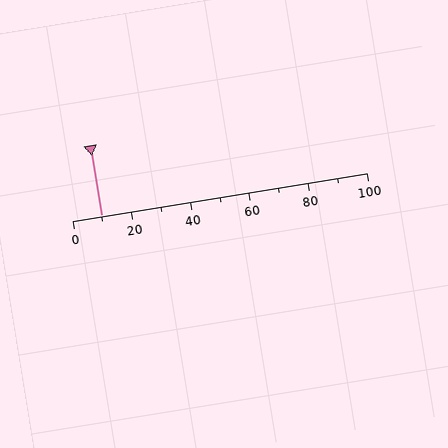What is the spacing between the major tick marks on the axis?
The major ticks are spaced 20 apart.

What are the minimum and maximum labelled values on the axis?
The axis runs from 0 to 100.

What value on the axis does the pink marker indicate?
The marker indicates approximately 10.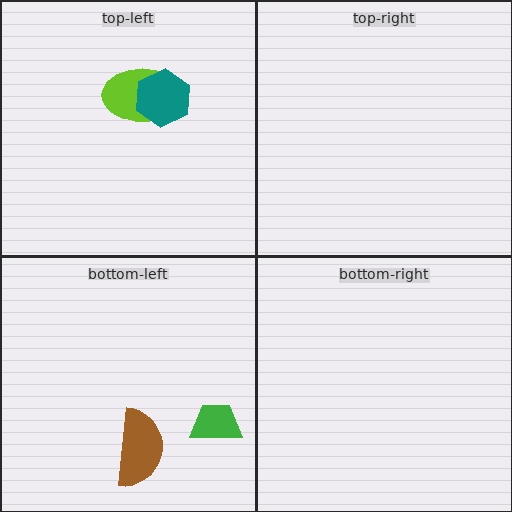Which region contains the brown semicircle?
The bottom-left region.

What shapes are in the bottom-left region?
The green trapezoid, the brown semicircle.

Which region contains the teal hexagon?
The top-left region.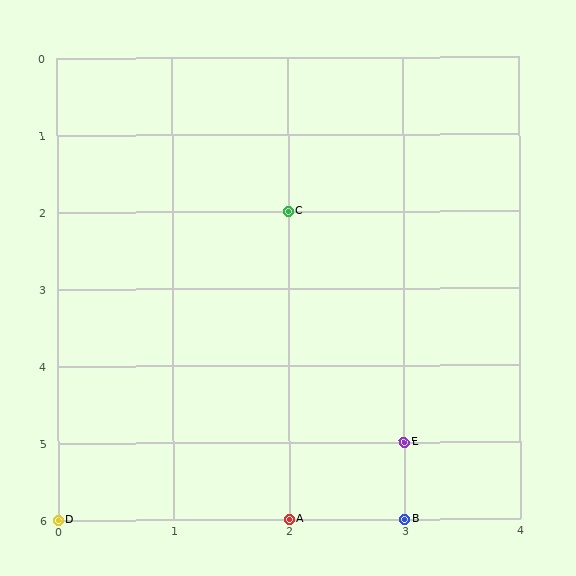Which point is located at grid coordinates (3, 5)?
Point E is at (3, 5).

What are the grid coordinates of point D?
Point D is at grid coordinates (0, 6).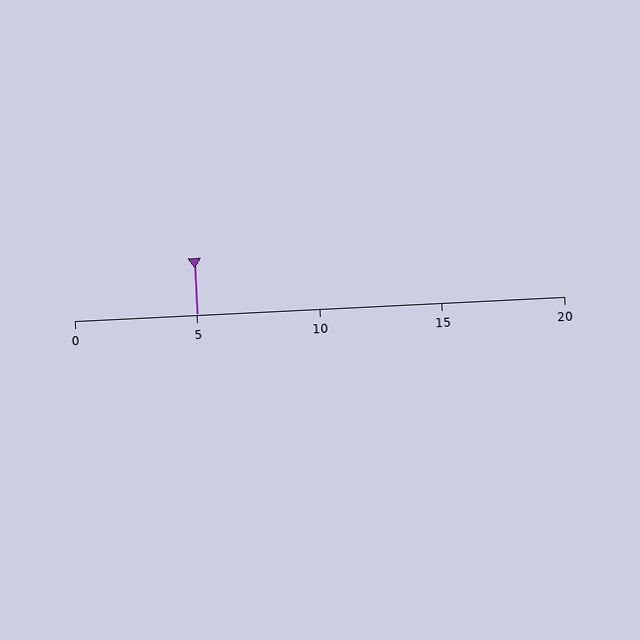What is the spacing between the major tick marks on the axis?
The major ticks are spaced 5 apart.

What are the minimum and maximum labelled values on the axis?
The axis runs from 0 to 20.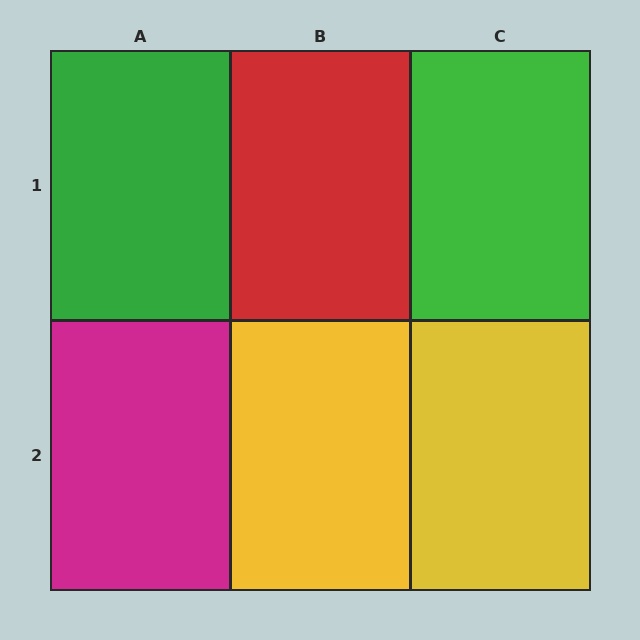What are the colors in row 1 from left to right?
Green, red, green.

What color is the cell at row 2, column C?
Yellow.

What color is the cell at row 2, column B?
Yellow.